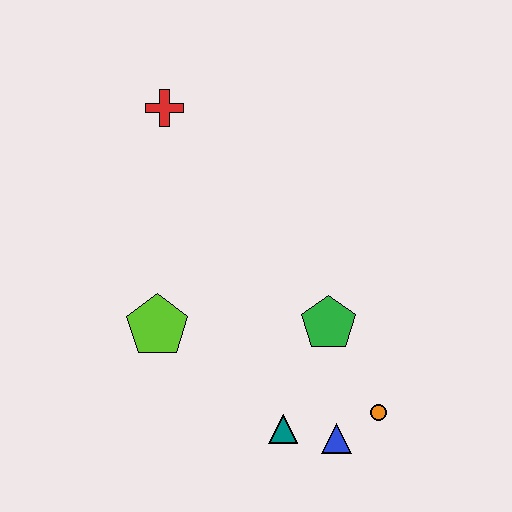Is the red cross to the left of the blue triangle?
Yes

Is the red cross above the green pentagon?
Yes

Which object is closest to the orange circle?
The blue triangle is closest to the orange circle.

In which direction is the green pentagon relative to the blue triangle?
The green pentagon is above the blue triangle.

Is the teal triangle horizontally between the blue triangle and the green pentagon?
No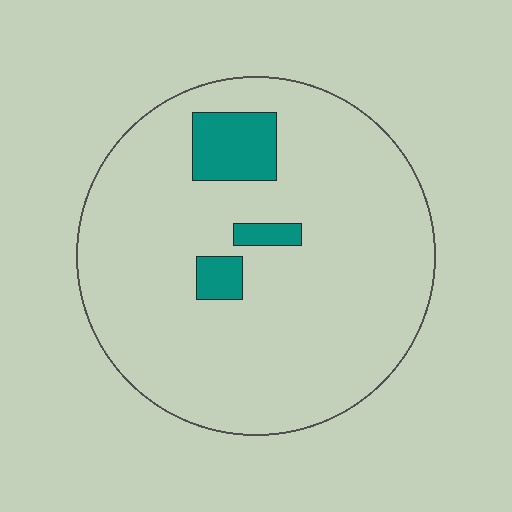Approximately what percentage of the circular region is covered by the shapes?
Approximately 10%.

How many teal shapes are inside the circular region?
3.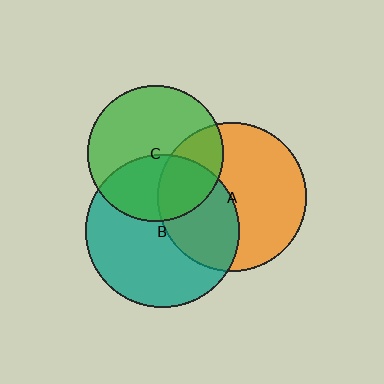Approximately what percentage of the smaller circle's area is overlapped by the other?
Approximately 40%.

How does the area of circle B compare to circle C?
Approximately 1.3 times.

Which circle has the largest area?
Circle B (teal).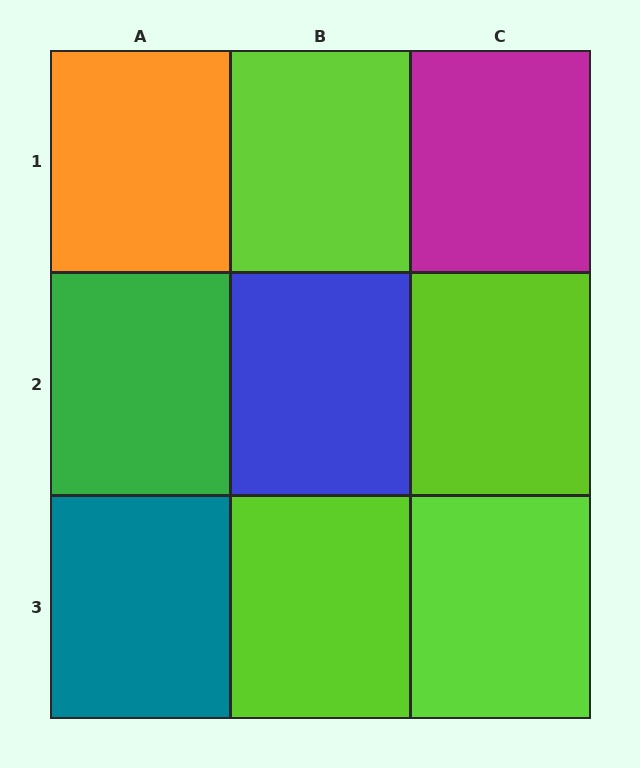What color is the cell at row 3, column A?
Teal.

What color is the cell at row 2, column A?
Green.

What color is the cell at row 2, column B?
Blue.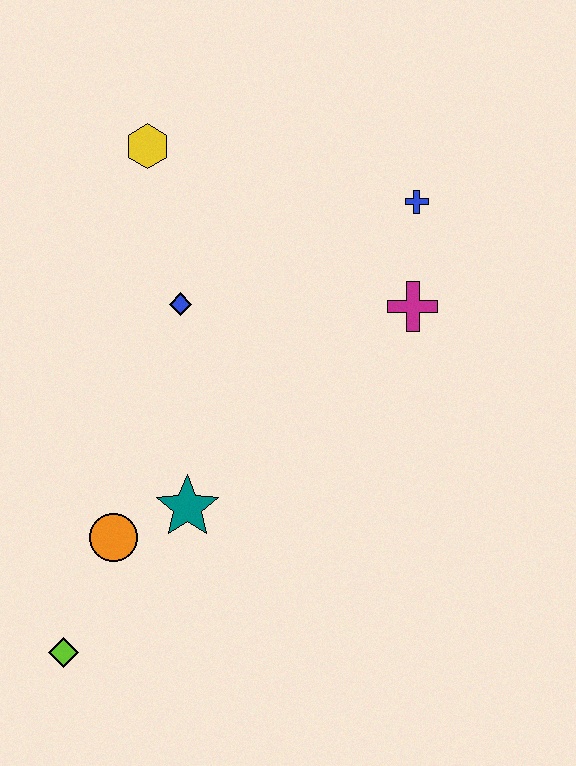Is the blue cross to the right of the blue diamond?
Yes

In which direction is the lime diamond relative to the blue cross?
The lime diamond is below the blue cross.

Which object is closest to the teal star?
The orange circle is closest to the teal star.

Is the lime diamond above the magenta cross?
No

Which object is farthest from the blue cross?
The lime diamond is farthest from the blue cross.